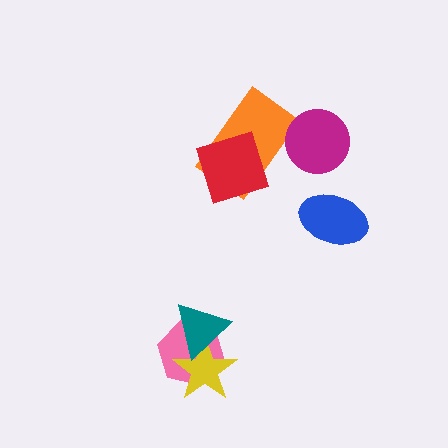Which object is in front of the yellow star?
The teal triangle is in front of the yellow star.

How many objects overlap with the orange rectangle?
2 objects overlap with the orange rectangle.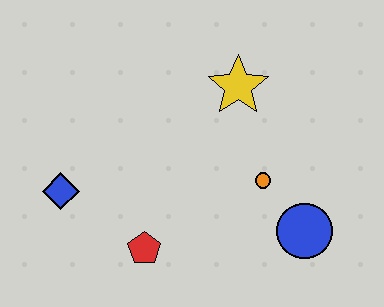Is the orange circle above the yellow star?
No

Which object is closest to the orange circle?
The blue circle is closest to the orange circle.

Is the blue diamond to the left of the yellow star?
Yes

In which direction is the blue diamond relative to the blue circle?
The blue diamond is to the left of the blue circle.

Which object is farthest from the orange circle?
The blue diamond is farthest from the orange circle.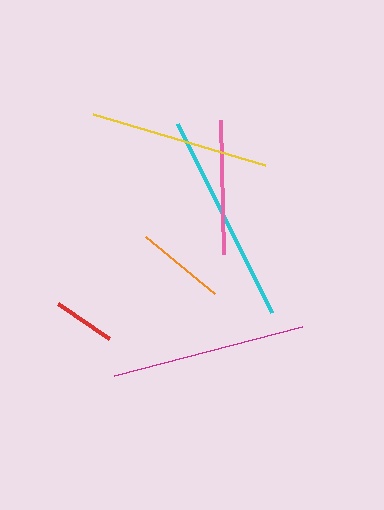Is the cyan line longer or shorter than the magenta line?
The cyan line is longer than the magenta line.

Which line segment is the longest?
The cyan line is the longest at approximately 211 pixels.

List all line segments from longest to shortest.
From longest to shortest: cyan, magenta, yellow, pink, orange, red.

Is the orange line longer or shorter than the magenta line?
The magenta line is longer than the orange line.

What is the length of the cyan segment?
The cyan segment is approximately 211 pixels long.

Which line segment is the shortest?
The red line is the shortest at approximately 62 pixels.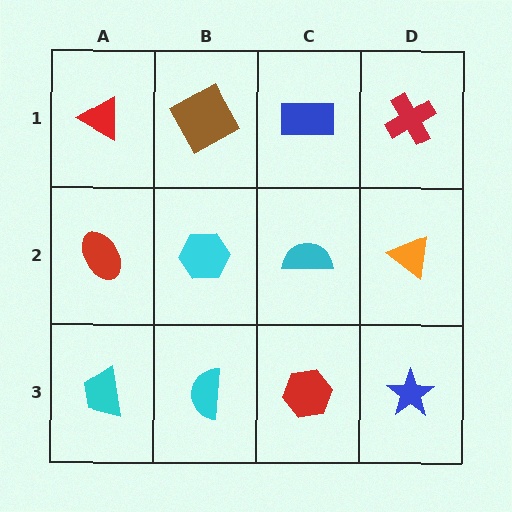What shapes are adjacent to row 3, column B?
A cyan hexagon (row 2, column B), a cyan trapezoid (row 3, column A), a red hexagon (row 3, column C).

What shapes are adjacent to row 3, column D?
An orange triangle (row 2, column D), a red hexagon (row 3, column C).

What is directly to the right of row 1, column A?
A brown square.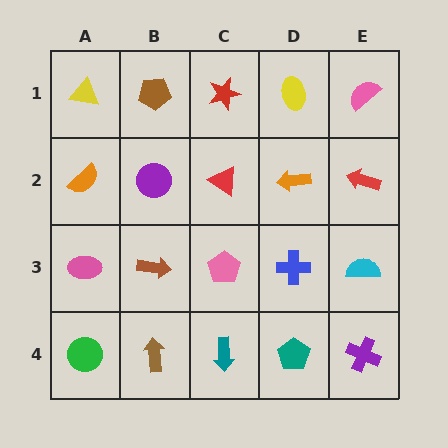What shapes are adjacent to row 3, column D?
An orange arrow (row 2, column D), a teal pentagon (row 4, column D), a pink pentagon (row 3, column C), a cyan semicircle (row 3, column E).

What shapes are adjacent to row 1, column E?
A red arrow (row 2, column E), a yellow ellipse (row 1, column D).